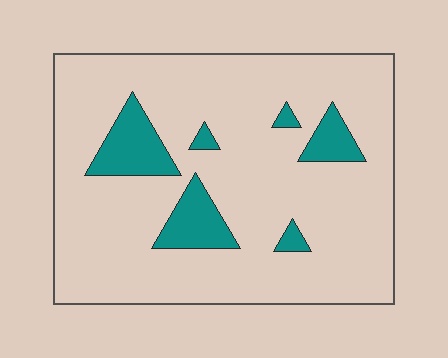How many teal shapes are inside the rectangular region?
6.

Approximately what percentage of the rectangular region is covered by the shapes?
Approximately 15%.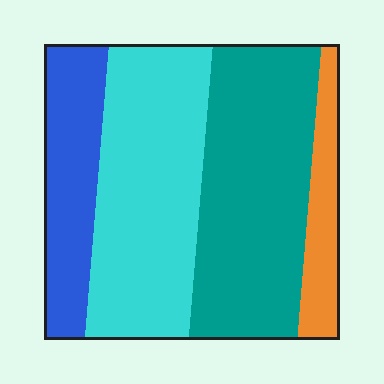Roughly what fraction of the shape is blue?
Blue covers about 20% of the shape.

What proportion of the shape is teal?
Teal covers around 35% of the shape.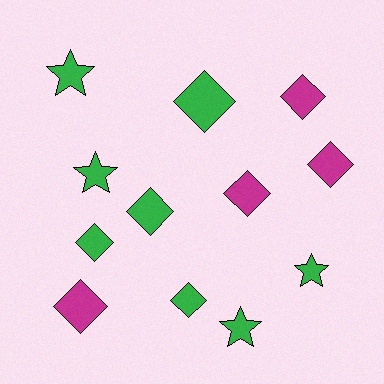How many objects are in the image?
There are 12 objects.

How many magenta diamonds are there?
There are 4 magenta diamonds.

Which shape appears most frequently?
Diamond, with 8 objects.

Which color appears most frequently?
Green, with 8 objects.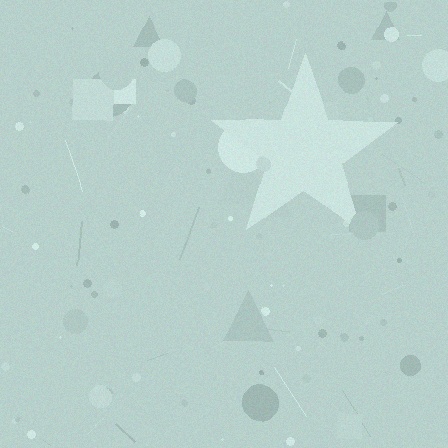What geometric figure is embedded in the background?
A star is embedded in the background.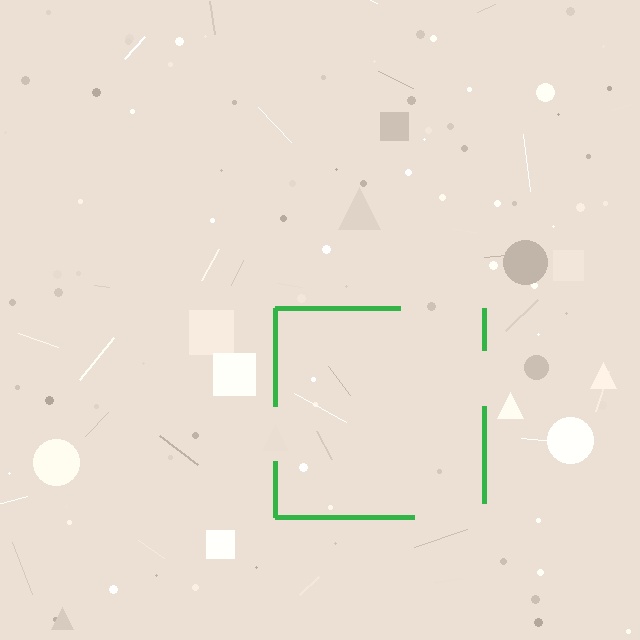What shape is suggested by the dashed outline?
The dashed outline suggests a square.